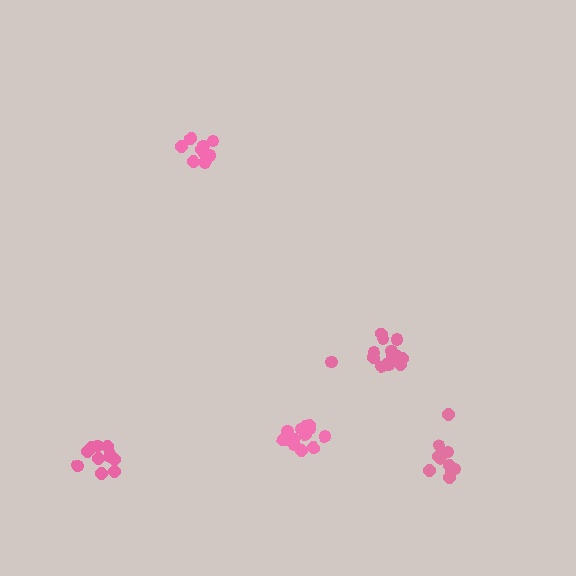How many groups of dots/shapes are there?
There are 5 groups.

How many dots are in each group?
Group 1: 14 dots, Group 2: 16 dots, Group 3: 11 dots, Group 4: 10 dots, Group 5: 11 dots (62 total).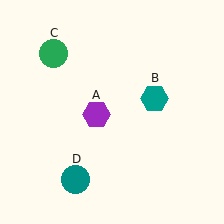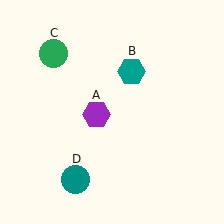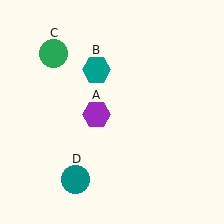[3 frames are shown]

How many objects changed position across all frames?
1 object changed position: teal hexagon (object B).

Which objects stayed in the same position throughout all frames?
Purple hexagon (object A) and green circle (object C) and teal circle (object D) remained stationary.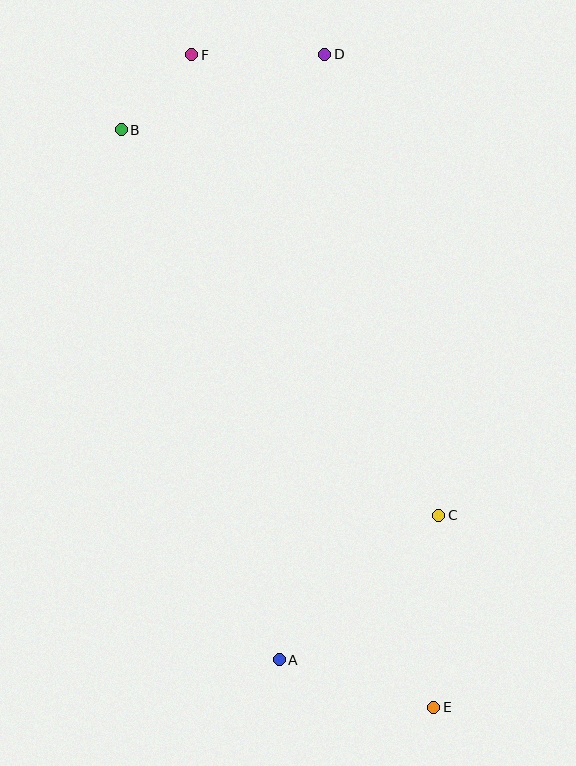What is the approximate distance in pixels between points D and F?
The distance between D and F is approximately 133 pixels.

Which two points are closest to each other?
Points B and F are closest to each other.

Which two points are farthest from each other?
Points E and F are farthest from each other.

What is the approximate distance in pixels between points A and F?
The distance between A and F is approximately 611 pixels.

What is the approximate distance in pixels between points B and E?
The distance between B and E is approximately 657 pixels.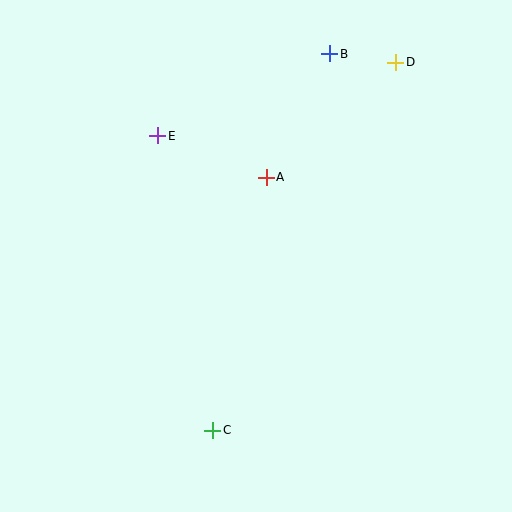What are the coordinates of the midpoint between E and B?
The midpoint between E and B is at (244, 95).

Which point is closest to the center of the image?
Point A at (266, 177) is closest to the center.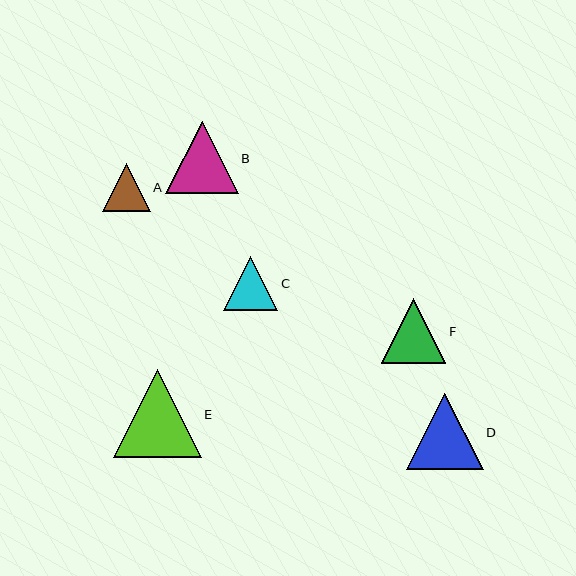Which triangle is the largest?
Triangle E is the largest with a size of approximately 88 pixels.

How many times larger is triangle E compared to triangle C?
Triangle E is approximately 1.6 times the size of triangle C.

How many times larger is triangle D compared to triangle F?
Triangle D is approximately 1.2 times the size of triangle F.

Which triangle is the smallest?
Triangle A is the smallest with a size of approximately 48 pixels.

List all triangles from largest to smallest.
From largest to smallest: E, D, B, F, C, A.